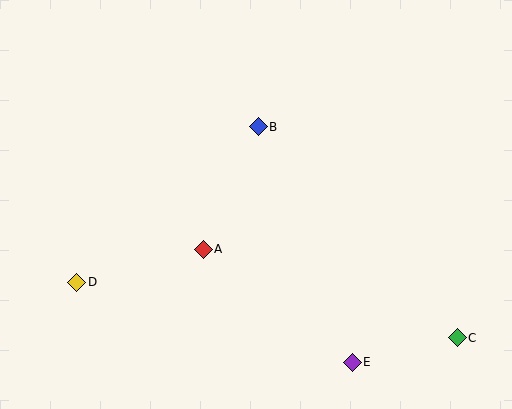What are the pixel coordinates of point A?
Point A is at (203, 249).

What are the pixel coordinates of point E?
Point E is at (352, 362).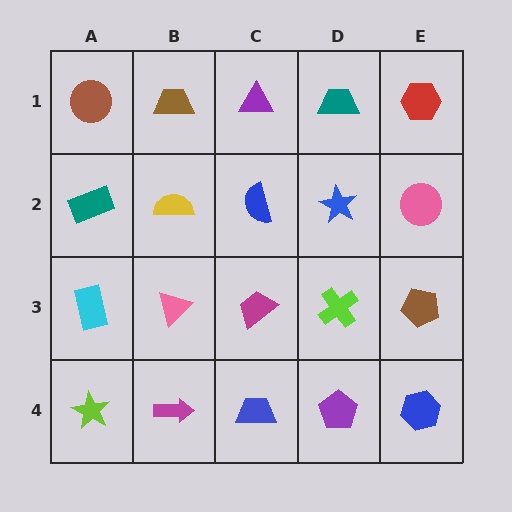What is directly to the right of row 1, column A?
A brown trapezoid.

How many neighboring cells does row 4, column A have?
2.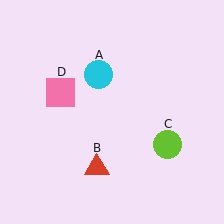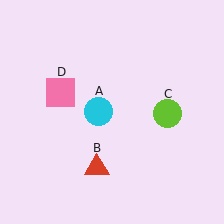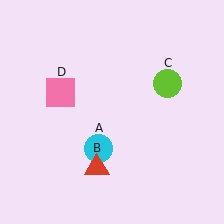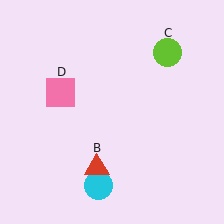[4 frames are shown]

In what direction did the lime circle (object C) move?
The lime circle (object C) moved up.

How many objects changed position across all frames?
2 objects changed position: cyan circle (object A), lime circle (object C).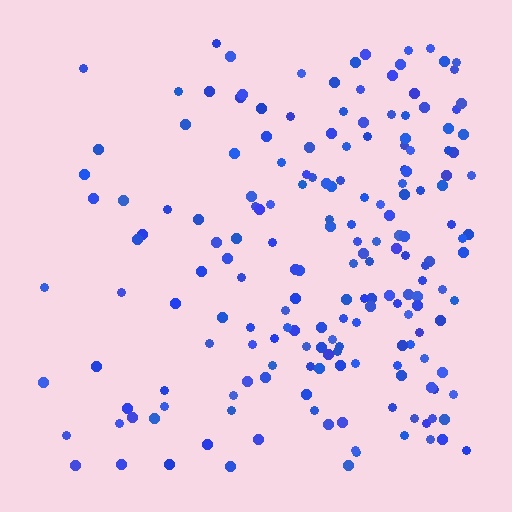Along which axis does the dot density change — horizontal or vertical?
Horizontal.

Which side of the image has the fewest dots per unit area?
The left.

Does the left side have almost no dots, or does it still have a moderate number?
Still a moderate number, just noticeably fewer than the right.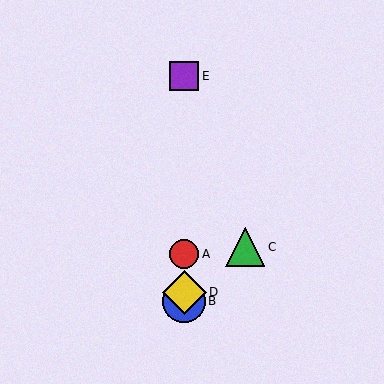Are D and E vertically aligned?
Yes, both are at x≈184.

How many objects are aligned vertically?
4 objects (A, B, D, E) are aligned vertically.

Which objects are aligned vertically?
Objects A, B, D, E are aligned vertically.